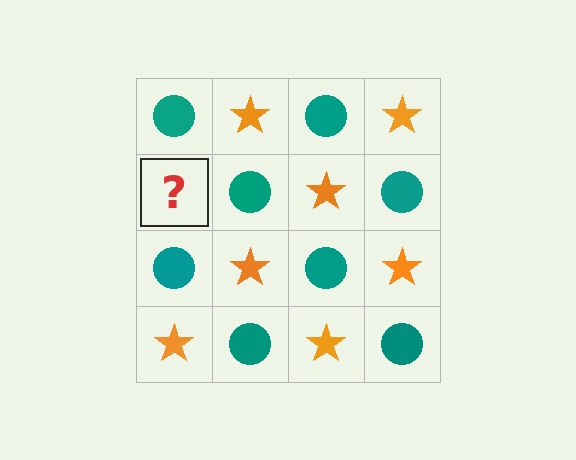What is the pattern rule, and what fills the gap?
The rule is that it alternates teal circle and orange star in a checkerboard pattern. The gap should be filled with an orange star.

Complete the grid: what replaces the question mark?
The question mark should be replaced with an orange star.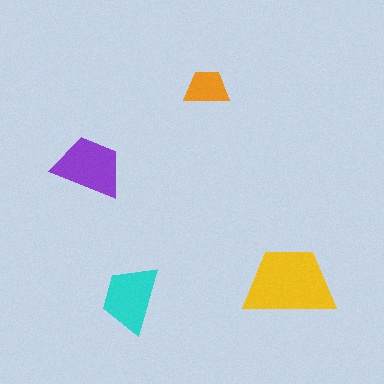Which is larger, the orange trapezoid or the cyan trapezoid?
The cyan one.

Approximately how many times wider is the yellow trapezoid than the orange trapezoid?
About 2 times wider.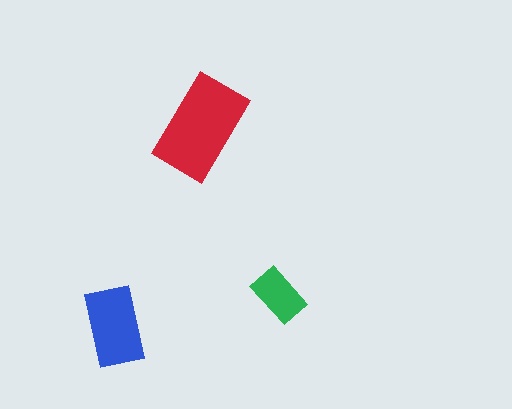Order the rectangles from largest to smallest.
the red one, the blue one, the green one.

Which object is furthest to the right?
The green rectangle is rightmost.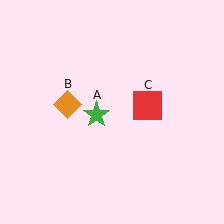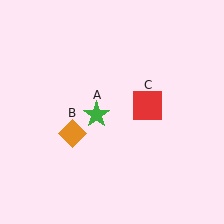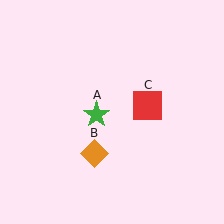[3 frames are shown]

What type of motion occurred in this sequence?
The orange diamond (object B) rotated counterclockwise around the center of the scene.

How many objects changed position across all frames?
1 object changed position: orange diamond (object B).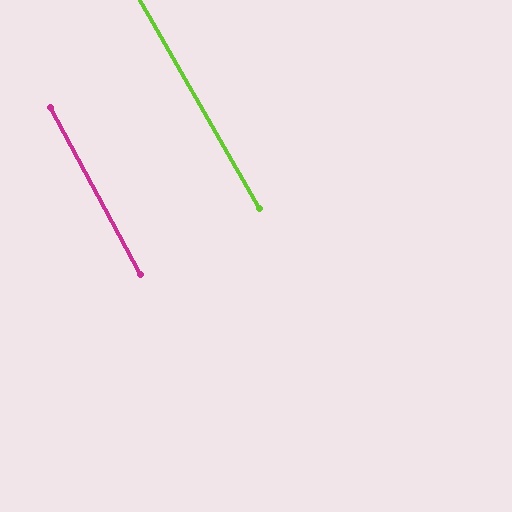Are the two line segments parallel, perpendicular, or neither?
Parallel — their directions differ by only 1.4°.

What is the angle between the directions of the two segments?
Approximately 1 degree.